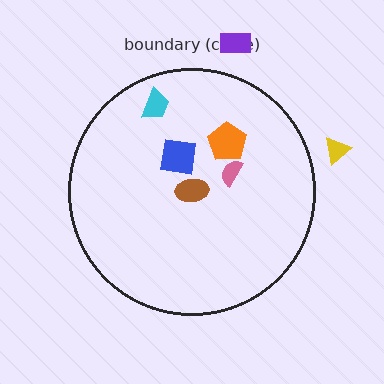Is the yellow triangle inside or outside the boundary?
Outside.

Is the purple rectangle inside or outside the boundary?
Outside.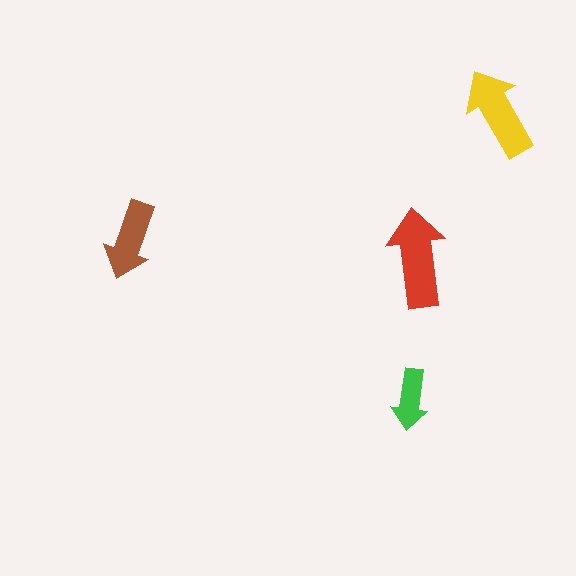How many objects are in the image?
There are 4 objects in the image.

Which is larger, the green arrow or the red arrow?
The red one.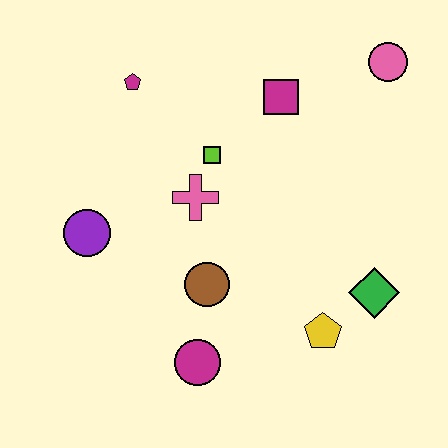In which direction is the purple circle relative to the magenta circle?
The purple circle is above the magenta circle.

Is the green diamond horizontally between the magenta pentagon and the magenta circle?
No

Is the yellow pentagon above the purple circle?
No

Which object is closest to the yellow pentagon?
The green diamond is closest to the yellow pentagon.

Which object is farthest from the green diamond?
The magenta pentagon is farthest from the green diamond.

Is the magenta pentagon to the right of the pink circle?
No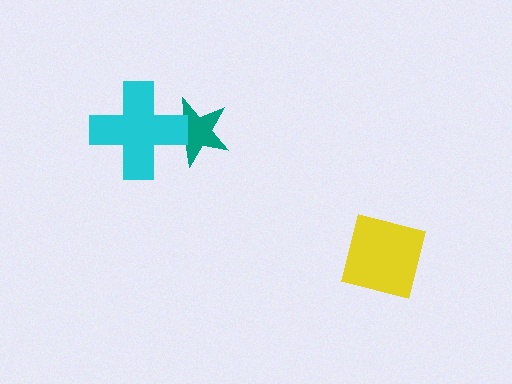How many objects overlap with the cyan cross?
1 object overlaps with the cyan cross.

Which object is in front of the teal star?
The cyan cross is in front of the teal star.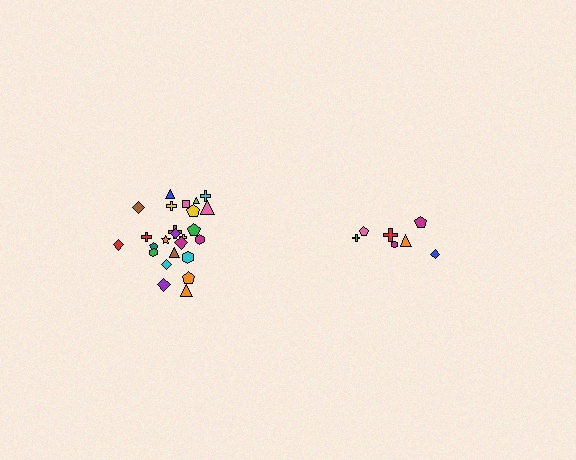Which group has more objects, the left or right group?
The left group.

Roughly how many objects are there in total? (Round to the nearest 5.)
Roughly 30 objects in total.